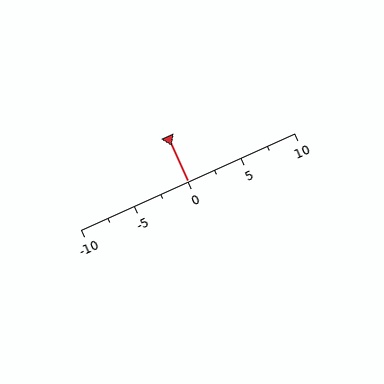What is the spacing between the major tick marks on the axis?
The major ticks are spaced 5 apart.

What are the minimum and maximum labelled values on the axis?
The axis runs from -10 to 10.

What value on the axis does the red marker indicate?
The marker indicates approximately 0.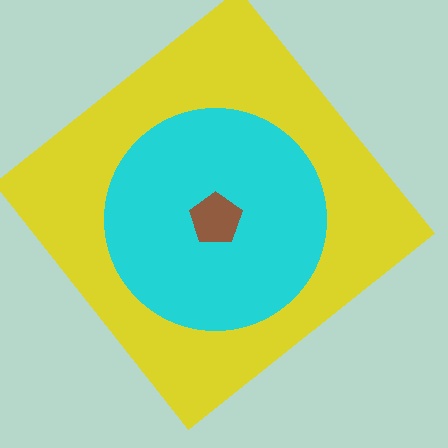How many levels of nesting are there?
3.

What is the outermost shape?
The yellow diamond.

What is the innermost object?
The brown pentagon.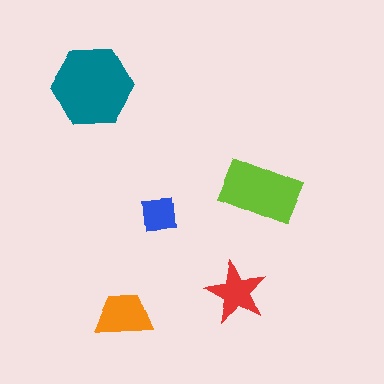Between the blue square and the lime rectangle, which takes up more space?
The lime rectangle.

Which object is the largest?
The teal hexagon.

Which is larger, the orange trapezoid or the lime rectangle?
The lime rectangle.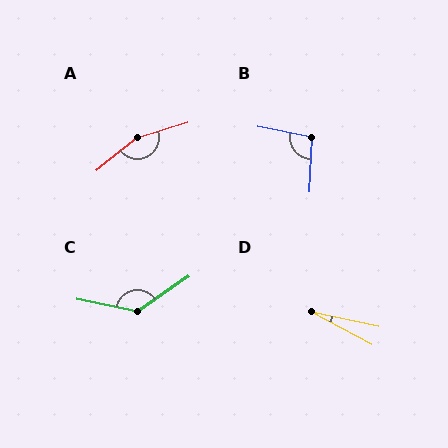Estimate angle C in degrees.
Approximately 134 degrees.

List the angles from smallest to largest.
D (16°), B (99°), C (134°), A (158°).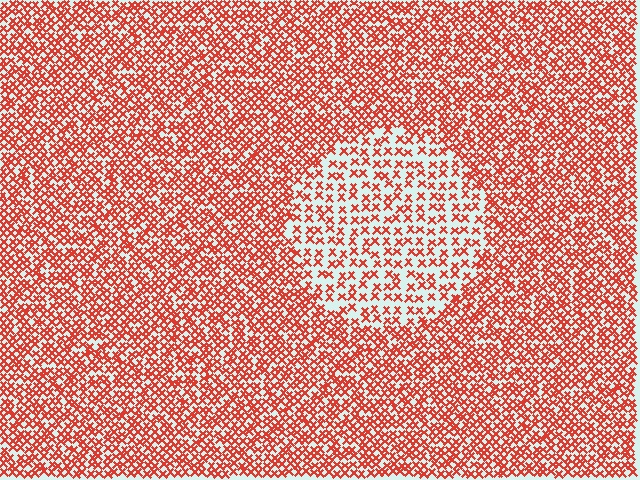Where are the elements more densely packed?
The elements are more densely packed outside the circle boundary.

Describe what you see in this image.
The image contains small red elements arranged at two different densities. A circle-shaped region is visible where the elements are less densely packed than the surrounding area.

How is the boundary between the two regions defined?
The boundary is defined by a change in element density (approximately 2.0x ratio). All elements are the same color, size, and shape.